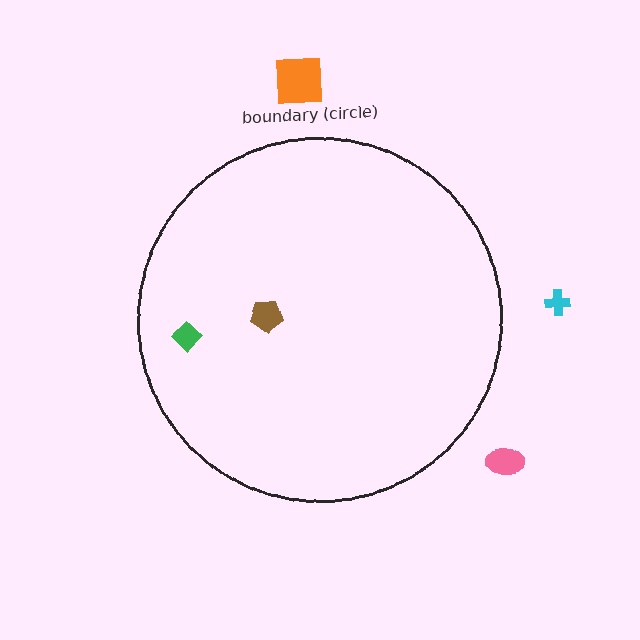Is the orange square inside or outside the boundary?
Outside.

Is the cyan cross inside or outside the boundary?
Outside.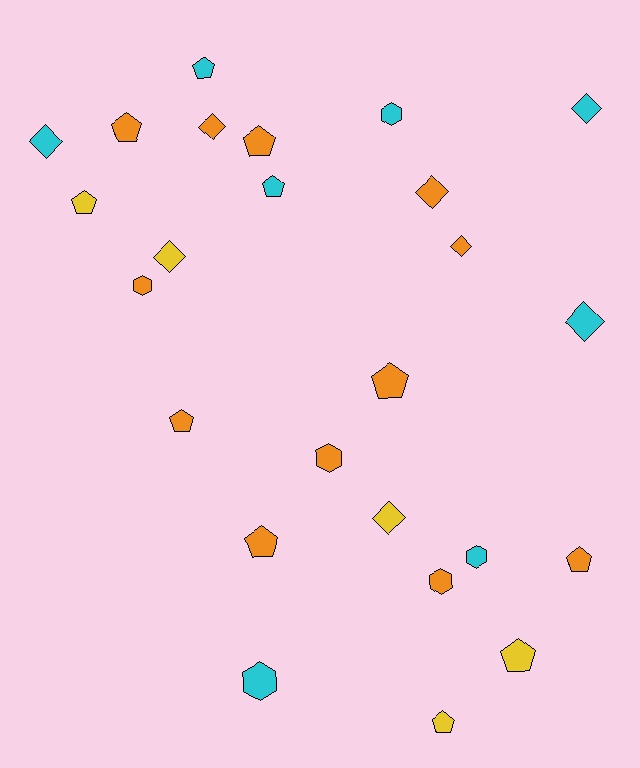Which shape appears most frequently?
Pentagon, with 11 objects.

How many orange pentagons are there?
There are 6 orange pentagons.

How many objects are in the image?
There are 25 objects.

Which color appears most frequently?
Orange, with 12 objects.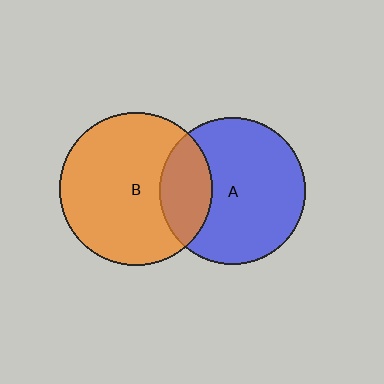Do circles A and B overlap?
Yes.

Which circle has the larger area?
Circle B (orange).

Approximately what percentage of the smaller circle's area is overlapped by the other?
Approximately 25%.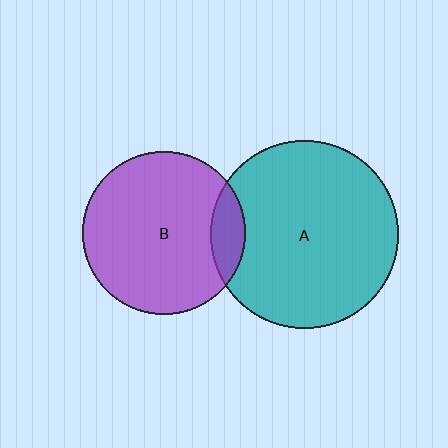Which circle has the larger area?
Circle A (teal).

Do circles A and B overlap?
Yes.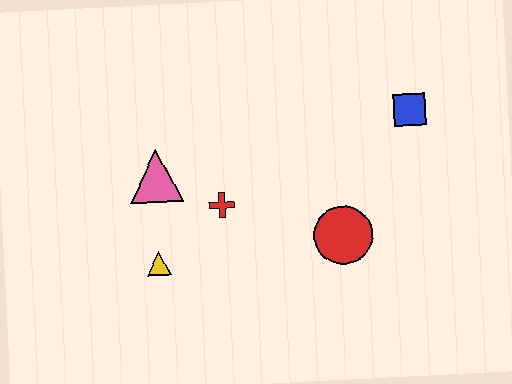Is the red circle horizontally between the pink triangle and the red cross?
No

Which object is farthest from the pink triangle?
The blue square is farthest from the pink triangle.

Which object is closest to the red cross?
The pink triangle is closest to the red cross.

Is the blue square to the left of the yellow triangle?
No